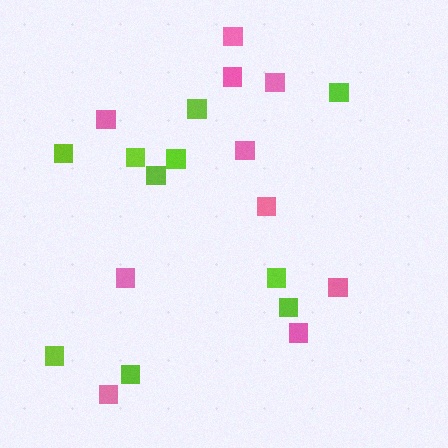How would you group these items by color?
There are 2 groups: one group of lime squares (10) and one group of pink squares (10).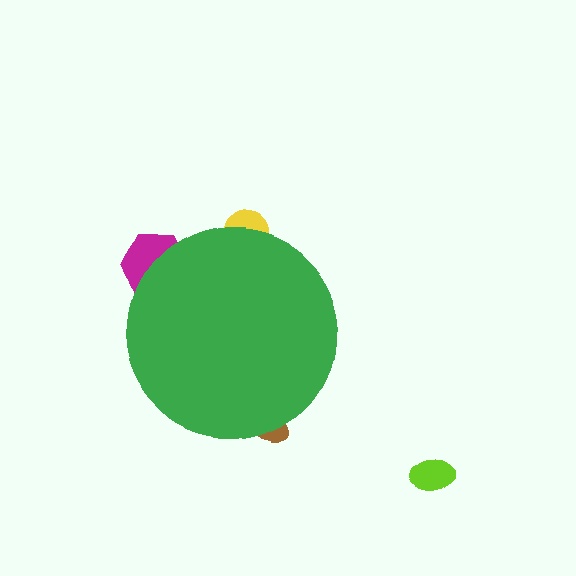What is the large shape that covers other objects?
A green circle.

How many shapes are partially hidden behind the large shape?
3 shapes are partially hidden.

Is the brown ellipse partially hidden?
Yes, the brown ellipse is partially hidden behind the green circle.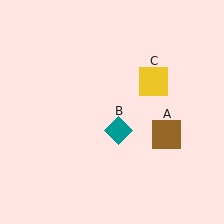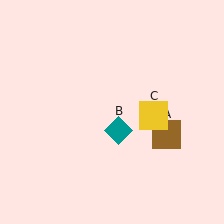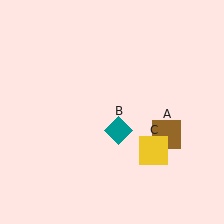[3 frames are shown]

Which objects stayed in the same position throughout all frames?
Brown square (object A) and teal diamond (object B) remained stationary.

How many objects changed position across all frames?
1 object changed position: yellow square (object C).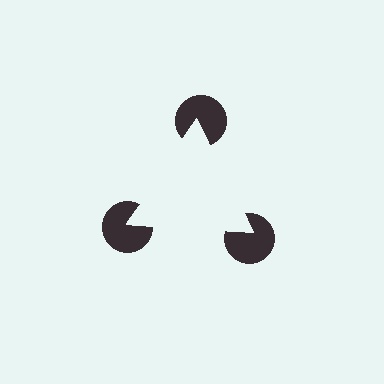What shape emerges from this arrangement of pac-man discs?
An illusory triangle — its edges are inferred from the aligned wedge cuts in the pac-man discs, not physically drawn.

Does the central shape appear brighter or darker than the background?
It typically appears slightly brighter than the background, even though no actual brightness change is drawn.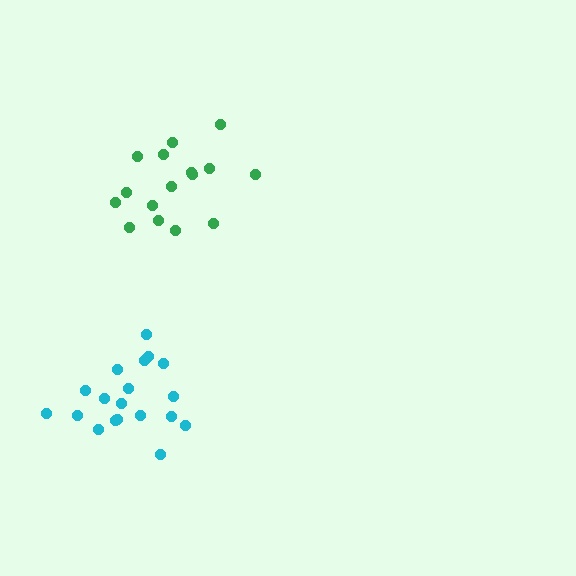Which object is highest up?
The green cluster is topmost.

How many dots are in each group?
Group 1: 19 dots, Group 2: 16 dots (35 total).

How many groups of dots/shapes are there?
There are 2 groups.